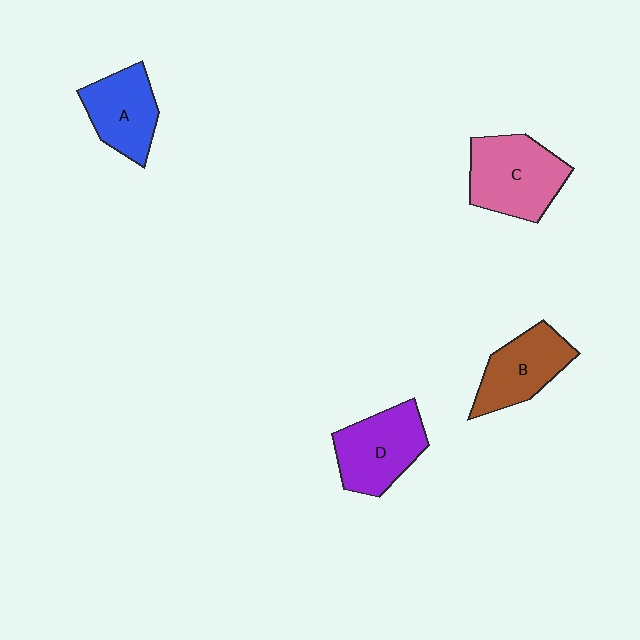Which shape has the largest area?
Shape C (pink).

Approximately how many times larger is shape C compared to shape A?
Approximately 1.3 times.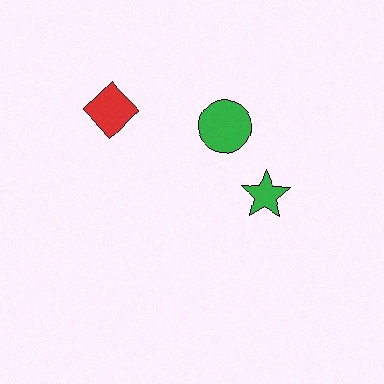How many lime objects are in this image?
There are no lime objects.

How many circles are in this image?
There is 1 circle.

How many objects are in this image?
There are 3 objects.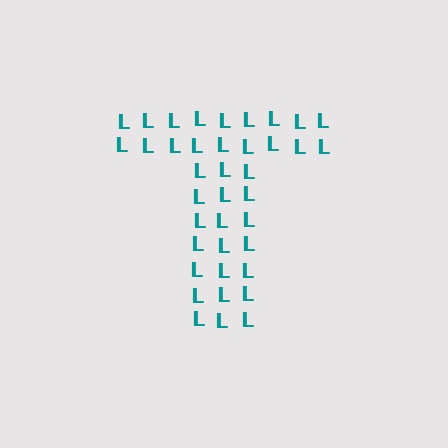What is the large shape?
The large shape is the letter T.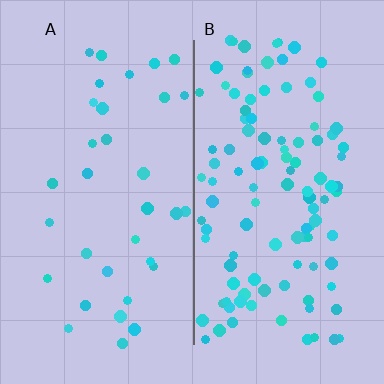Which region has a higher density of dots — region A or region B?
B (the right).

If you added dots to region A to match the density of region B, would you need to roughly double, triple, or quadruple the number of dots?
Approximately triple.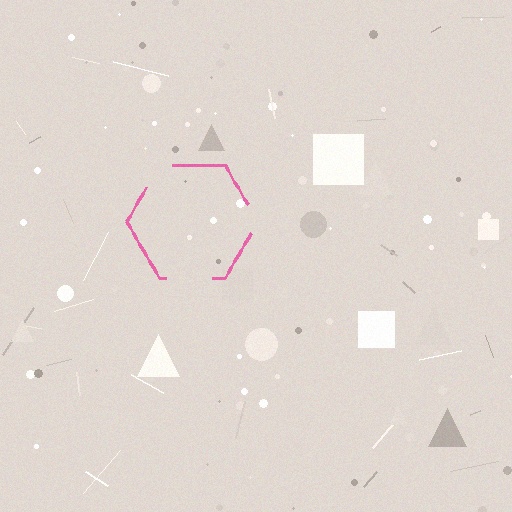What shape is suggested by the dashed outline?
The dashed outline suggests a hexagon.